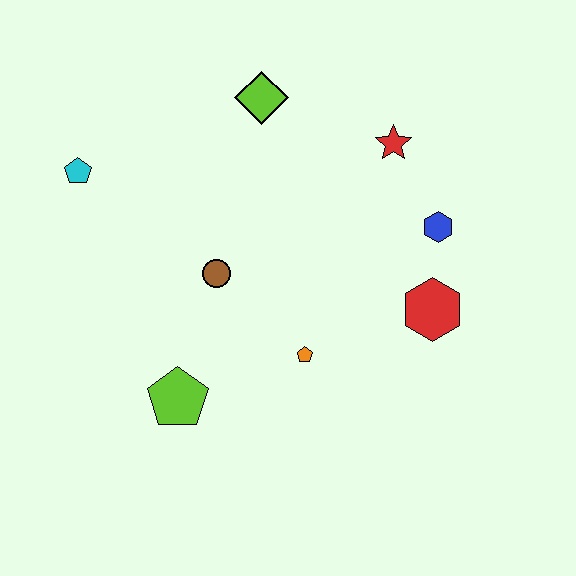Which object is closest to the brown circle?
The orange pentagon is closest to the brown circle.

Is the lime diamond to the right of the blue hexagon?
No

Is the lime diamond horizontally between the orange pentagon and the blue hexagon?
No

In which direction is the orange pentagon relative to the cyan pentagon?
The orange pentagon is to the right of the cyan pentagon.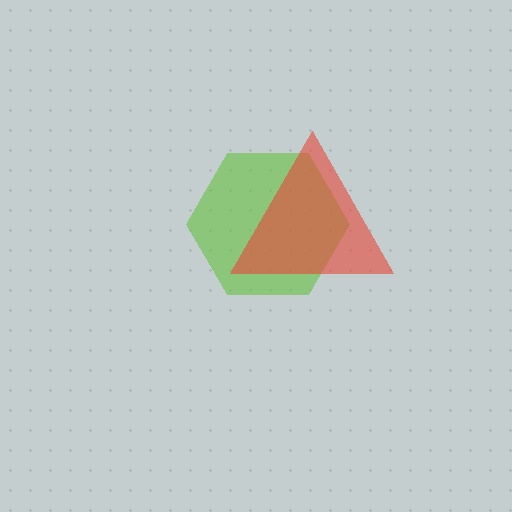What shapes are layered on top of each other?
The layered shapes are: a lime hexagon, a red triangle.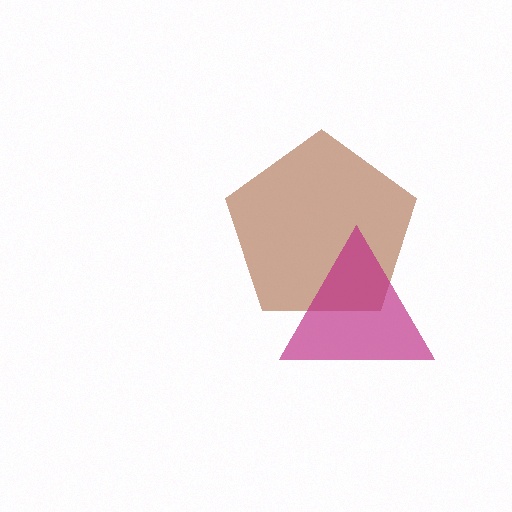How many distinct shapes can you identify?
There are 2 distinct shapes: a brown pentagon, a magenta triangle.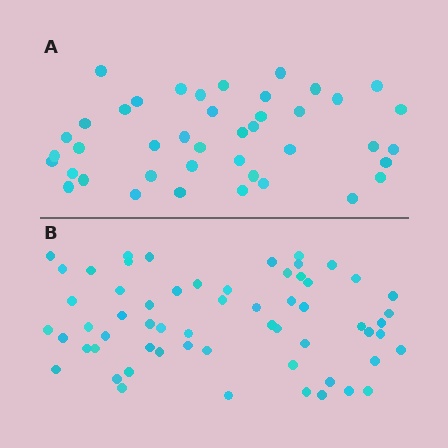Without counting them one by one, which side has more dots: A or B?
Region B (the bottom region) has more dots.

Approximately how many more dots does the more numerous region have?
Region B has approximately 20 more dots than region A.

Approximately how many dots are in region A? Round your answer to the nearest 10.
About 40 dots. (The exact count is 42, which rounds to 40.)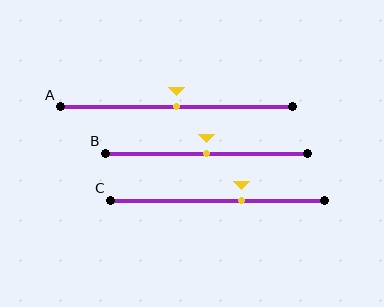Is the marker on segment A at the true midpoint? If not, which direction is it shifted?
Yes, the marker on segment A is at the true midpoint.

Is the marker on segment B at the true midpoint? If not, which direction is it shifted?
Yes, the marker on segment B is at the true midpoint.